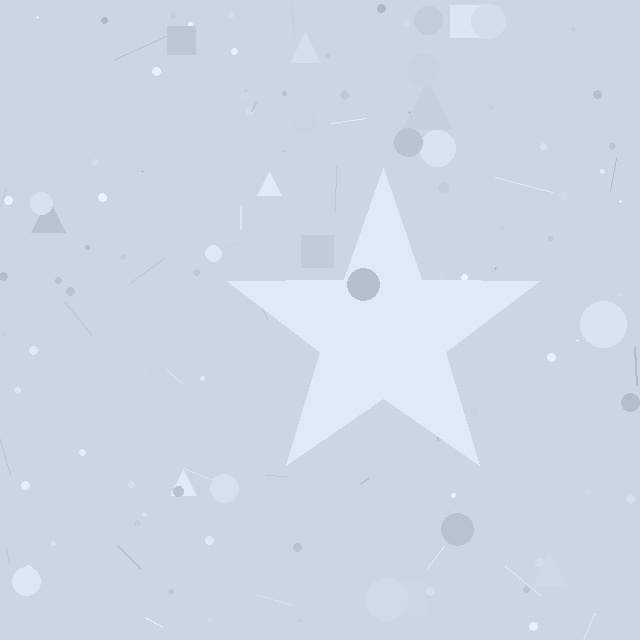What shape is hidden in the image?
A star is hidden in the image.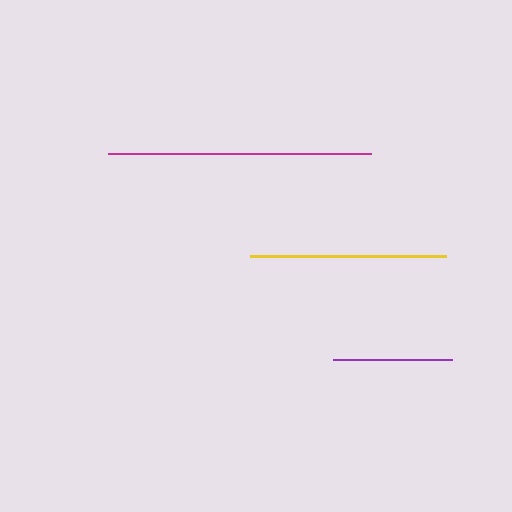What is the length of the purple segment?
The purple segment is approximately 119 pixels long.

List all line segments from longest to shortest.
From longest to shortest: magenta, yellow, purple.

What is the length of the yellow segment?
The yellow segment is approximately 196 pixels long.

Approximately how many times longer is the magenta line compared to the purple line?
The magenta line is approximately 2.2 times the length of the purple line.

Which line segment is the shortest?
The purple line is the shortest at approximately 119 pixels.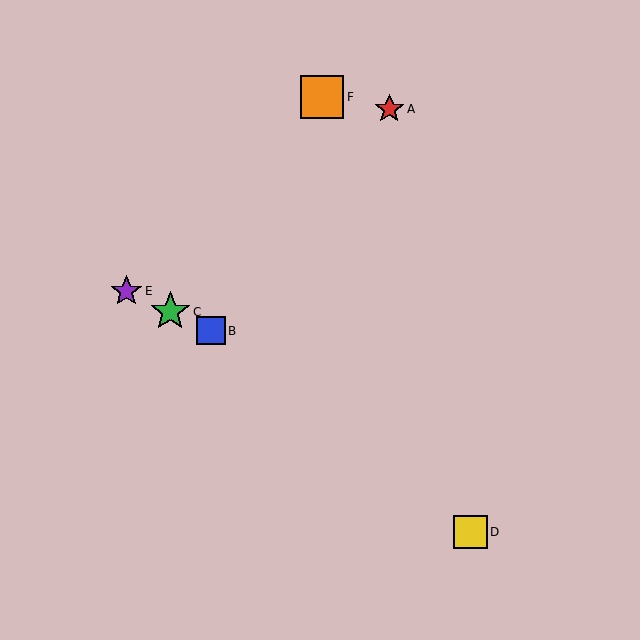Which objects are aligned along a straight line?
Objects B, C, E are aligned along a straight line.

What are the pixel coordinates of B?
Object B is at (211, 331).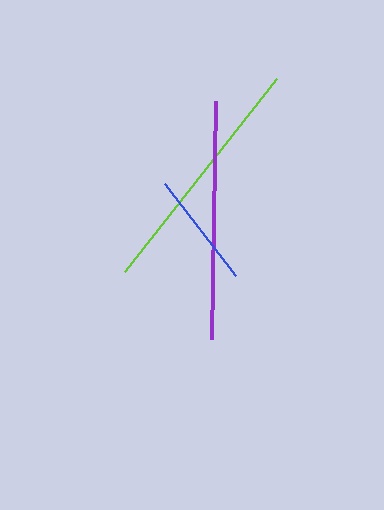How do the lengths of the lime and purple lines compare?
The lime and purple lines are approximately the same length.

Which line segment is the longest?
The lime line is the longest at approximately 246 pixels.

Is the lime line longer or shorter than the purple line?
The lime line is longer than the purple line.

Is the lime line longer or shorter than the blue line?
The lime line is longer than the blue line.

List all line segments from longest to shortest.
From longest to shortest: lime, purple, blue.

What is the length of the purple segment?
The purple segment is approximately 238 pixels long.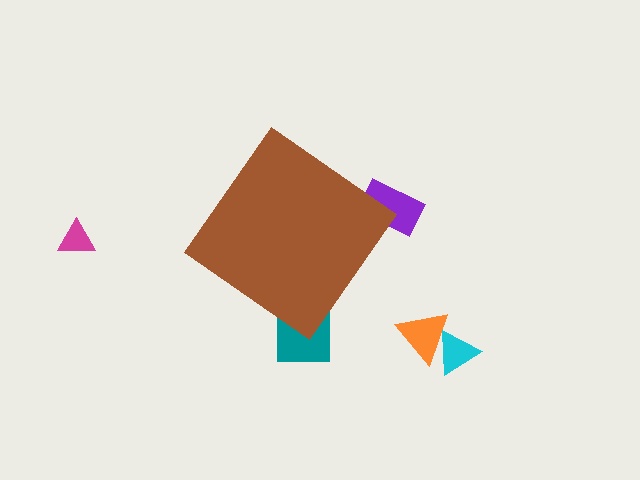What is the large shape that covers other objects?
A brown diamond.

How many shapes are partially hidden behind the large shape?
2 shapes are partially hidden.